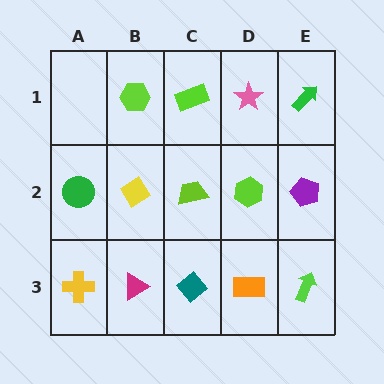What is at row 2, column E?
A purple pentagon.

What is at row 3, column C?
A teal diamond.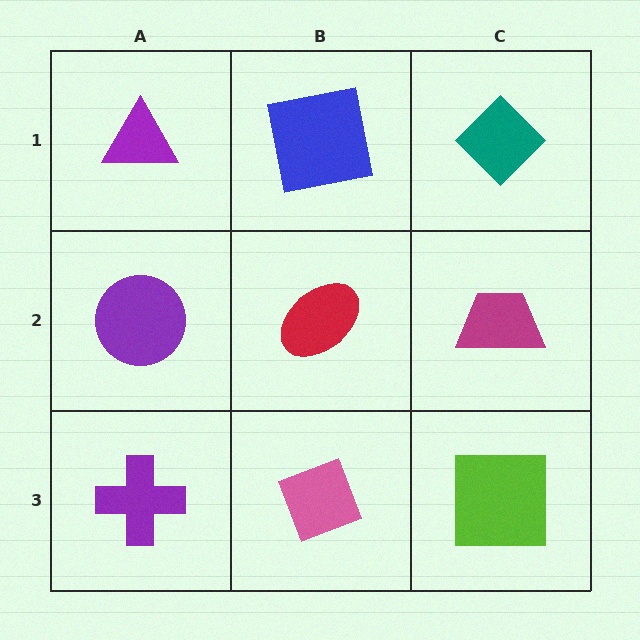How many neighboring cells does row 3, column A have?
2.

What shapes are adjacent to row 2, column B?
A blue square (row 1, column B), a pink diamond (row 3, column B), a purple circle (row 2, column A), a magenta trapezoid (row 2, column C).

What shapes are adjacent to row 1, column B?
A red ellipse (row 2, column B), a purple triangle (row 1, column A), a teal diamond (row 1, column C).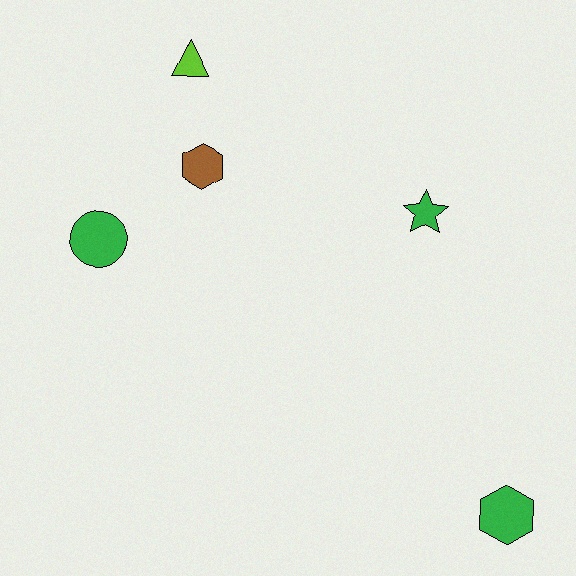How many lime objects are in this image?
There is 1 lime object.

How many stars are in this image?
There is 1 star.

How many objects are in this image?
There are 5 objects.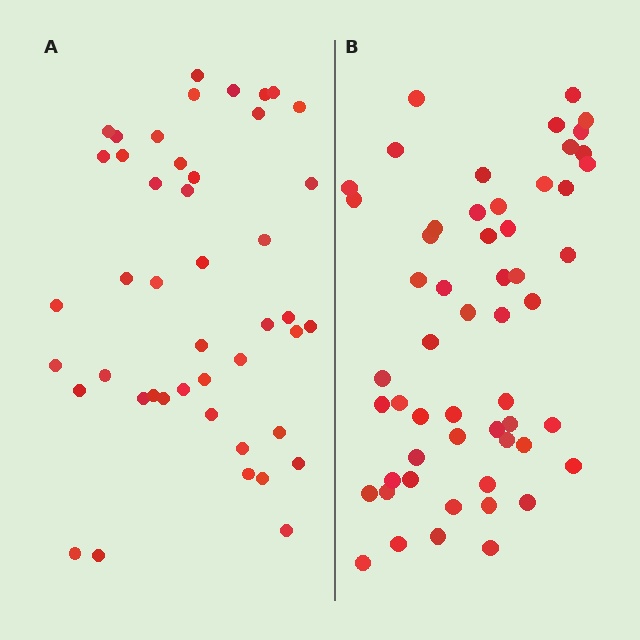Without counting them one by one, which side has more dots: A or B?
Region B (the right region) has more dots.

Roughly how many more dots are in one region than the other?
Region B has roughly 10 or so more dots than region A.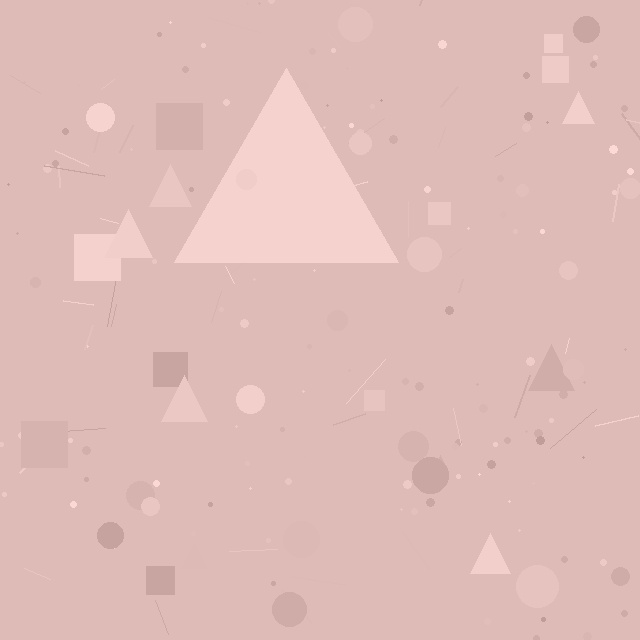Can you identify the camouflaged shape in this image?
The camouflaged shape is a triangle.